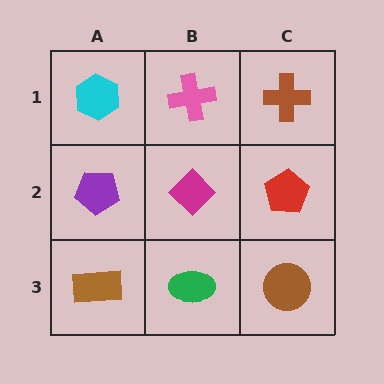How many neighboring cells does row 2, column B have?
4.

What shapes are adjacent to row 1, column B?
A magenta diamond (row 2, column B), a cyan hexagon (row 1, column A), a brown cross (row 1, column C).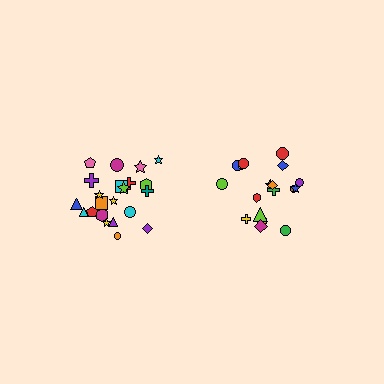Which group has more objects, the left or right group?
The left group.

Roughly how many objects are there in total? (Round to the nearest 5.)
Roughly 40 objects in total.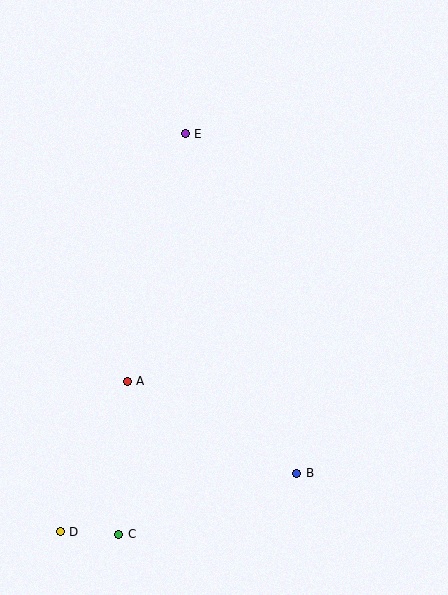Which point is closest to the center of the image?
Point A at (127, 381) is closest to the center.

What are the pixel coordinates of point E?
Point E is at (185, 134).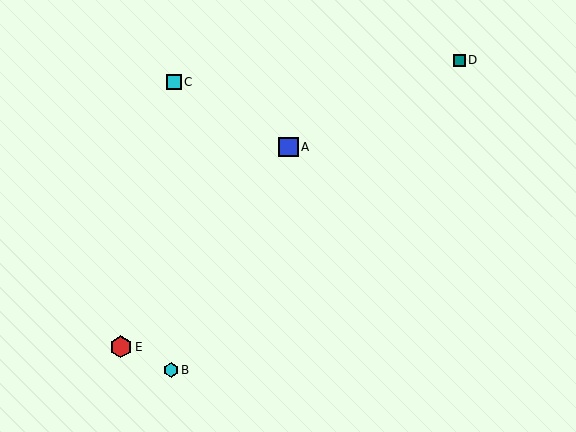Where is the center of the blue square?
The center of the blue square is at (289, 147).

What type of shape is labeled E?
Shape E is a red hexagon.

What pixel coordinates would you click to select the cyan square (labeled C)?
Click at (174, 82) to select the cyan square C.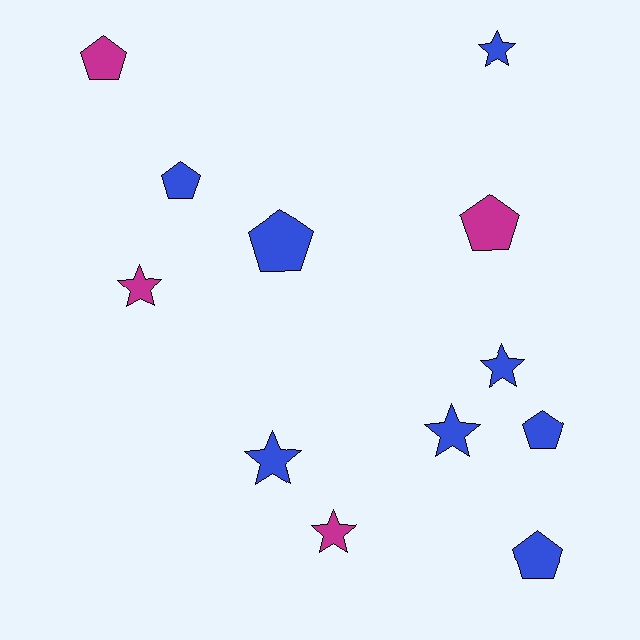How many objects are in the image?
There are 12 objects.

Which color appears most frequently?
Blue, with 8 objects.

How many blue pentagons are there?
There are 4 blue pentagons.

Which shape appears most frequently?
Star, with 6 objects.